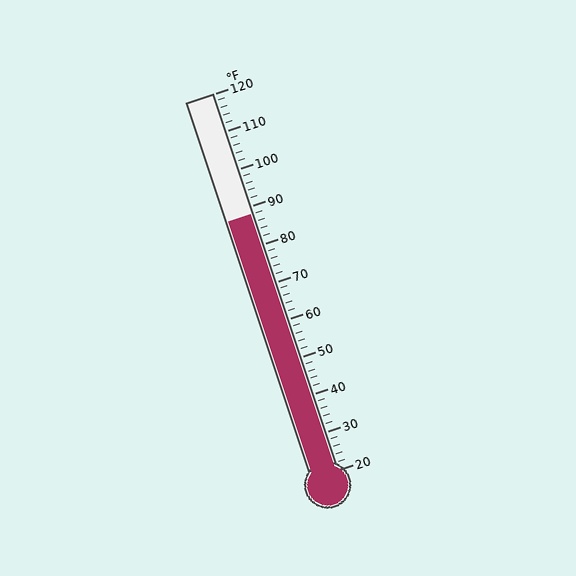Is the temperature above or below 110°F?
The temperature is below 110°F.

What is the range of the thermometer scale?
The thermometer scale ranges from 20°F to 120°F.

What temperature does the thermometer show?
The thermometer shows approximately 88°F.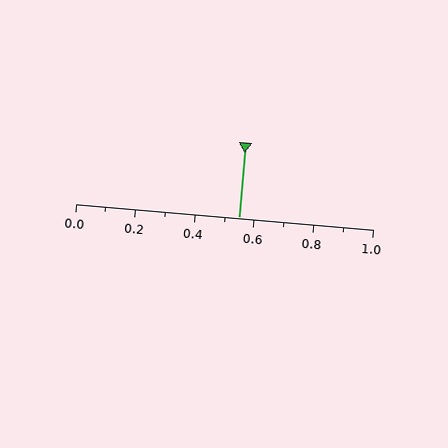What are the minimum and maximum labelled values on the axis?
The axis runs from 0.0 to 1.0.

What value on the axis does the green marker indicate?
The marker indicates approximately 0.55.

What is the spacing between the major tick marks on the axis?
The major ticks are spaced 0.2 apart.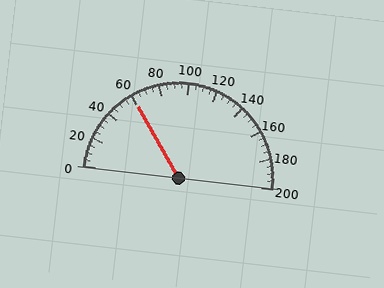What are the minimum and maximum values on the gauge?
The gauge ranges from 0 to 200.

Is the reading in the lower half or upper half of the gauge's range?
The reading is in the lower half of the range (0 to 200).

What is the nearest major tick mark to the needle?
The nearest major tick mark is 60.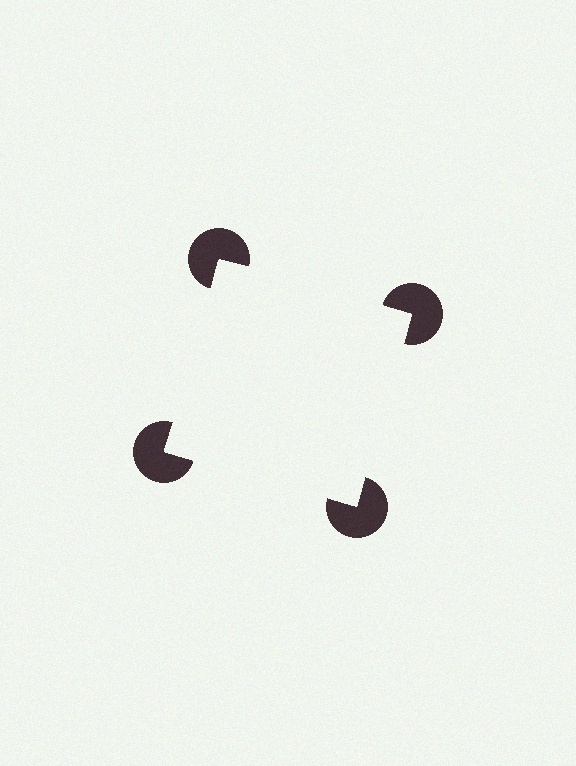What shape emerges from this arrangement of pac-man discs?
An illusory square — its edges are inferred from the aligned wedge cuts in the pac-man discs, not physically drawn.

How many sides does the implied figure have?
4 sides.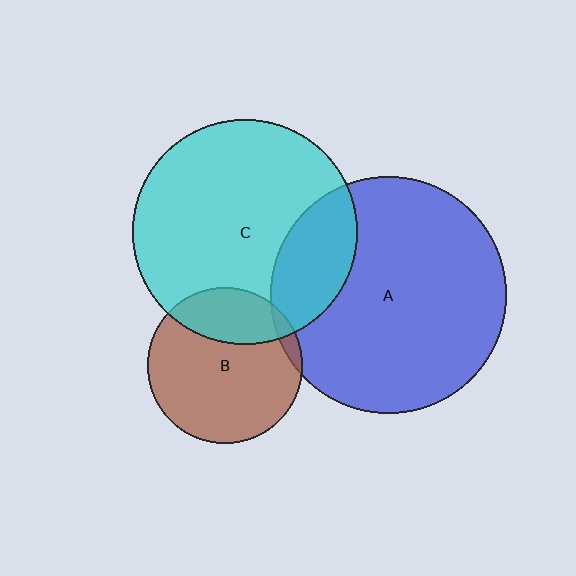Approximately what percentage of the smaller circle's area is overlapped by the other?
Approximately 5%.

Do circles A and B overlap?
Yes.